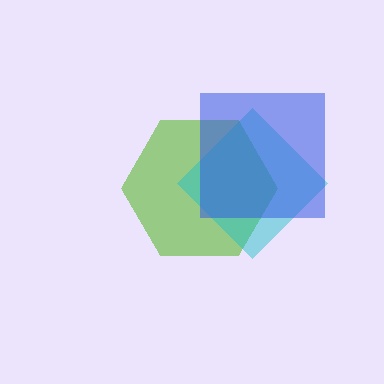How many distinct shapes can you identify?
There are 3 distinct shapes: a lime hexagon, a cyan diamond, a blue square.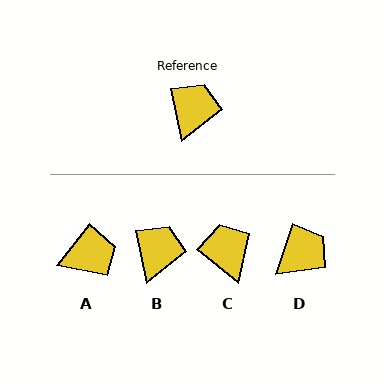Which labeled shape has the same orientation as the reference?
B.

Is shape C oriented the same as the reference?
No, it is off by about 39 degrees.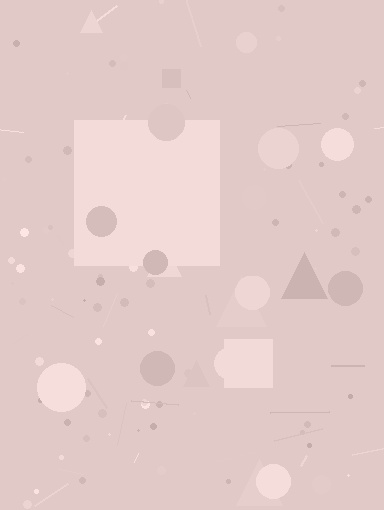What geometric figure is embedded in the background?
A square is embedded in the background.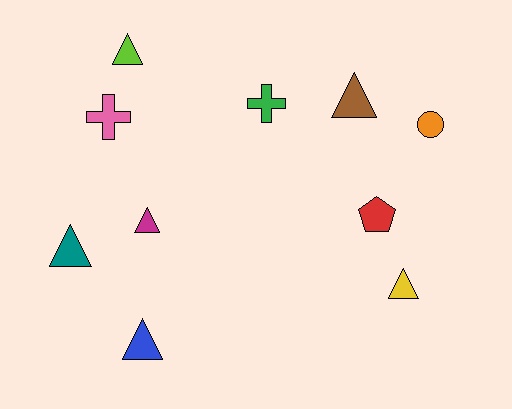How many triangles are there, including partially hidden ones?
There are 6 triangles.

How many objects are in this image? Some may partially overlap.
There are 10 objects.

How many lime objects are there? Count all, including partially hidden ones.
There is 1 lime object.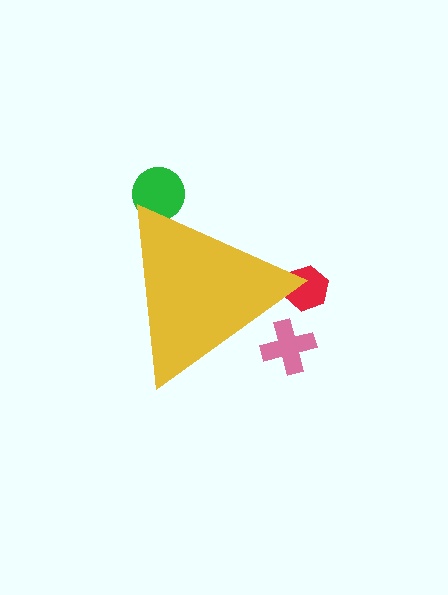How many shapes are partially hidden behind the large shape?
3 shapes are partially hidden.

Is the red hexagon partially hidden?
Yes, the red hexagon is partially hidden behind the yellow triangle.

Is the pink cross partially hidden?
Yes, the pink cross is partially hidden behind the yellow triangle.